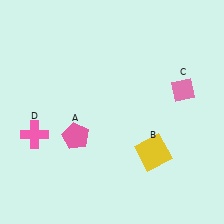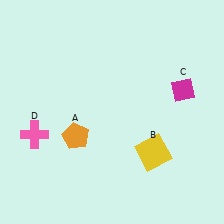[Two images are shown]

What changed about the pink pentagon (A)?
In Image 1, A is pink. In Image 2, it changed to orange.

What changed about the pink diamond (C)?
In Image 1, C is pink. In Image 2, it changed to magenta.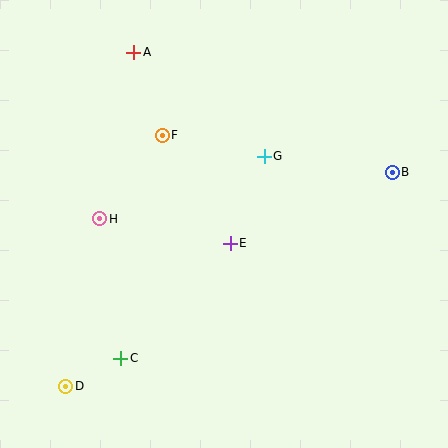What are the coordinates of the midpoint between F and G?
The midpoint between F and G is at (213, 146).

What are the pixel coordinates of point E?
Point E is at (230, 243).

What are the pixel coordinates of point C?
Point C is at (121, 358).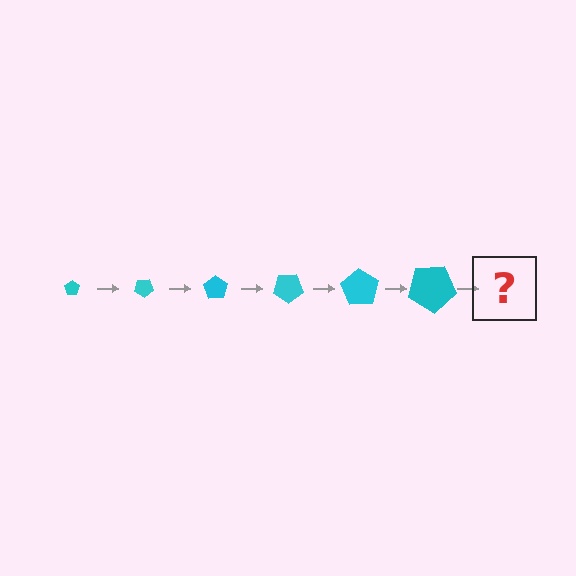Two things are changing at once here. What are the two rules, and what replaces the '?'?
The two rules are that the pentagon grows larger each step and it rotates 35 degrees each step. The '?' should be a pentagon, larger than the previous one and rotated 210 degrees from the start.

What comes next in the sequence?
The next element should be a pentagon, larger than the previous one and rotated 210 degrees from the start.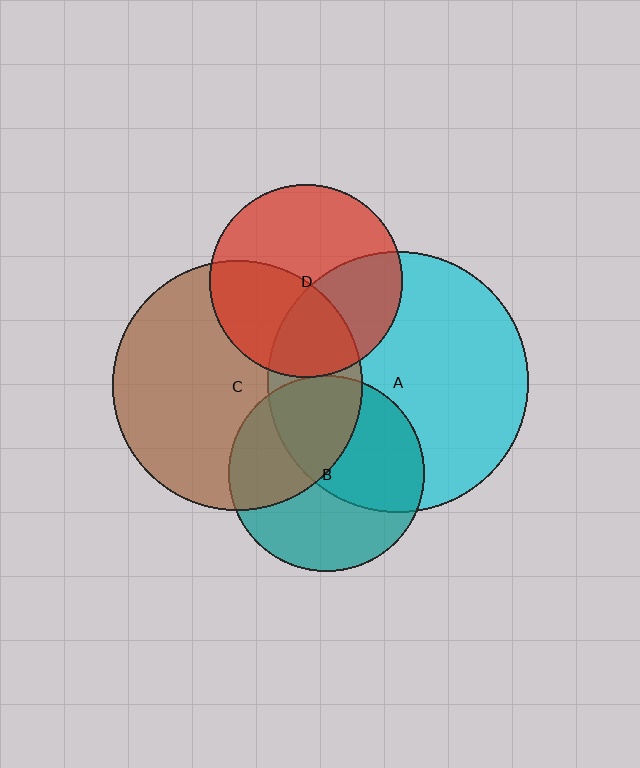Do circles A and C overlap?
Yes.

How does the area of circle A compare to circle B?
Approximately 1.8 times.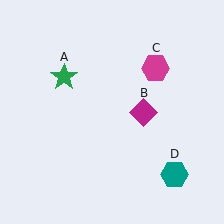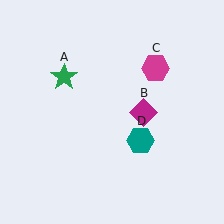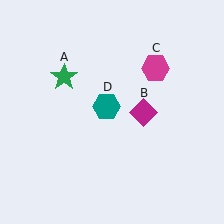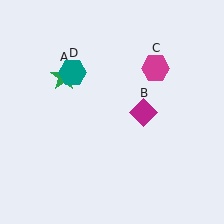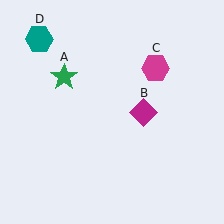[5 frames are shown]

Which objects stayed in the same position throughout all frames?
Green star (object A) and magenta diamond (object B) and magenta hexagon (object C) remained stationary.